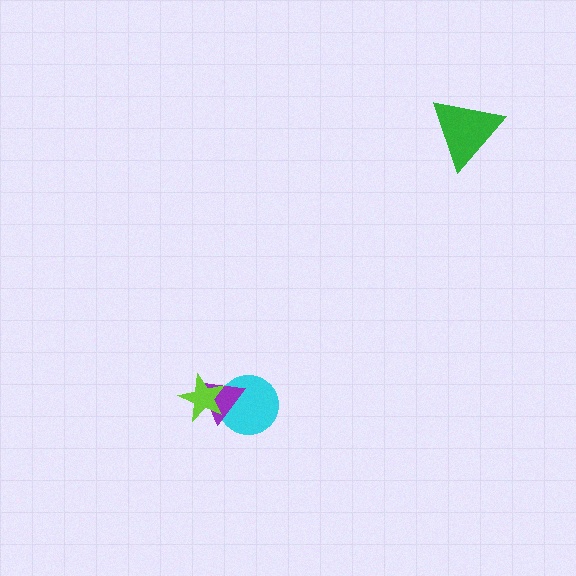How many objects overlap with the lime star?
2 objects overlap with the lime star.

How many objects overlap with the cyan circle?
2 objects overlap with the cyan circle.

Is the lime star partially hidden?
No, no other shape covers it.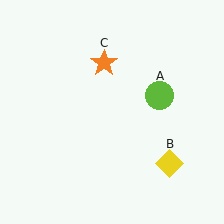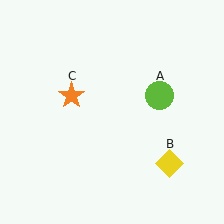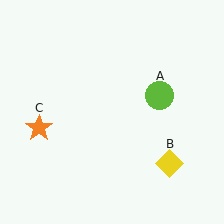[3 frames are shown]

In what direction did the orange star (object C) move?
The orange star (object C) moved down and to the left.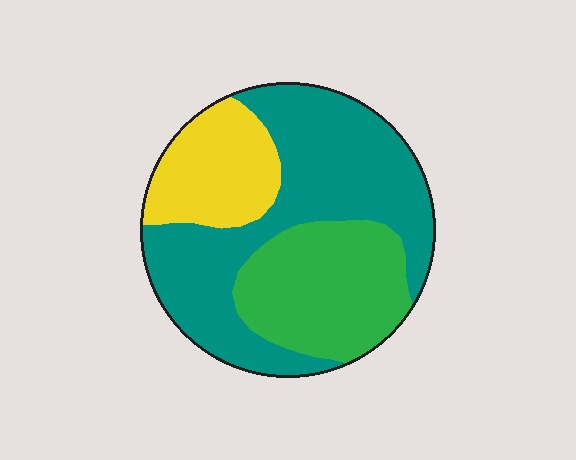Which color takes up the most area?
Teal, at roughly 50%.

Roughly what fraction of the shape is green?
Green takes up about one quarter (1/4) of the shape.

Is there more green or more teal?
Teal.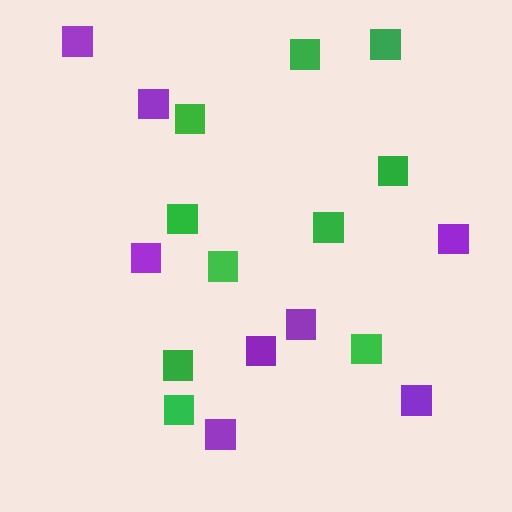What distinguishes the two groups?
There are 2 groups: one group of purple squares (8) and one group of green squares (10).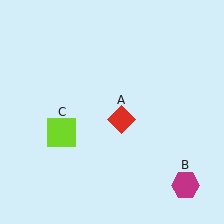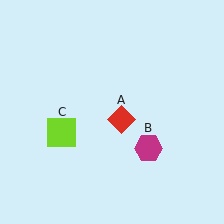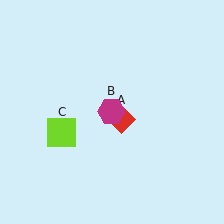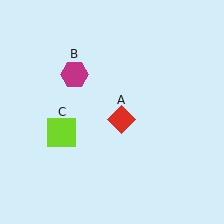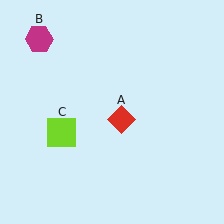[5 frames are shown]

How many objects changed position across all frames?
1 object changed position: magenta hexagon (object B).